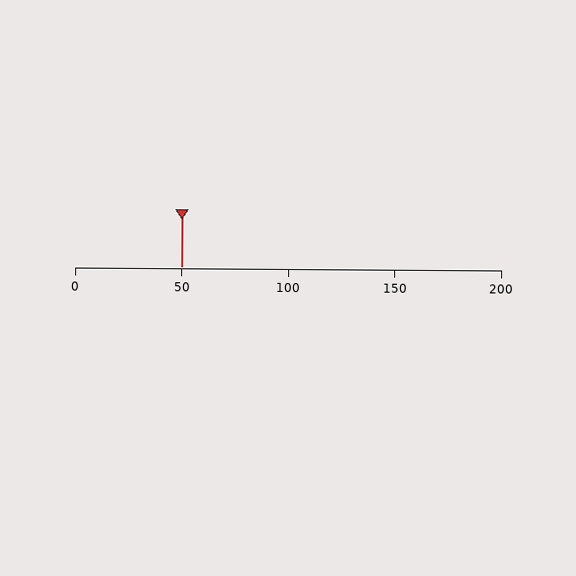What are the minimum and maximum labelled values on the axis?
The axis runs from 0 to 200.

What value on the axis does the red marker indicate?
The marker indicates approximately 50.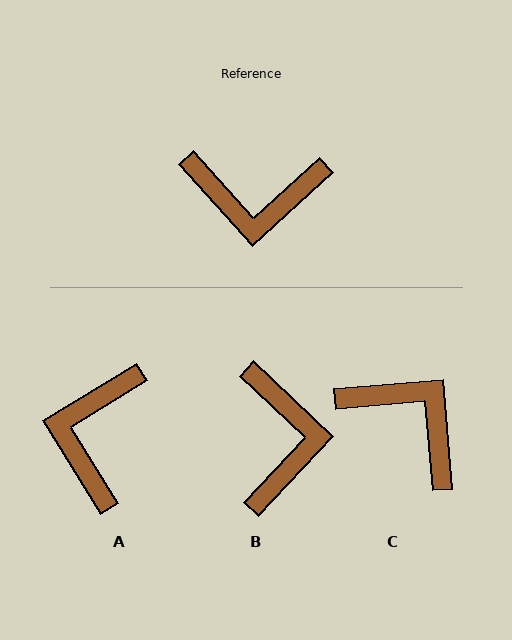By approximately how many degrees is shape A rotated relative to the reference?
Approximately 101 degrees clockwise.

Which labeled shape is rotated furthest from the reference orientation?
C, about 143 degrees away.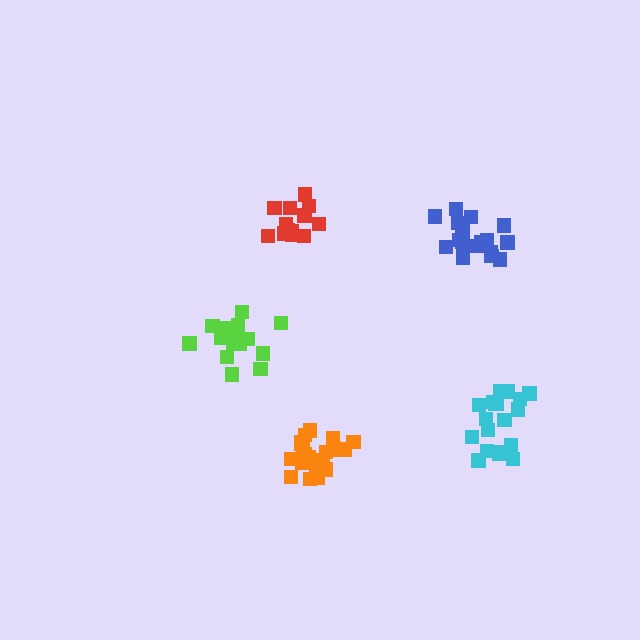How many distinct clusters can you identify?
There are 5 distinct clusters.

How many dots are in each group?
Group 1: 15 dots, Group 2: 18 dots, Group 3: 15 dots, Group 4: 21 dots, Group 5: 19 dots (88 total).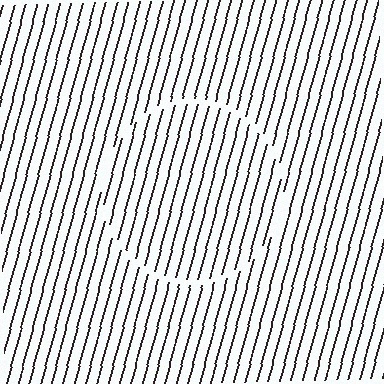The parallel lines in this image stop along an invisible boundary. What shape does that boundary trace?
An illusory circle. The interior of the shape contains the same grating, shifted by half a period — the contour is defined by the phase discontinuity where line-ends from the inner and outer gratings abut.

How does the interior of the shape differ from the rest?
The interior of the shape contains the same grating, shifted by half a period — the contour is defined by the phase discontinuity where line-ends from the inner and outer gratings abut.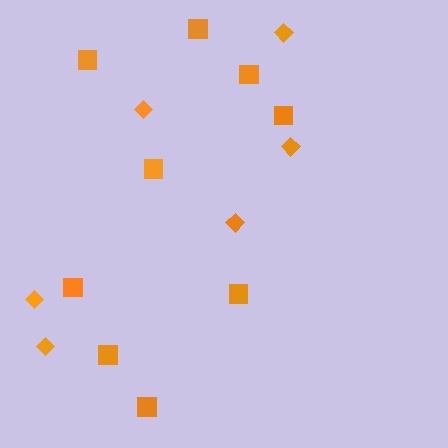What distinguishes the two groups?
There are 2 groups: one group of squares (9) and one group of diamonds (6).